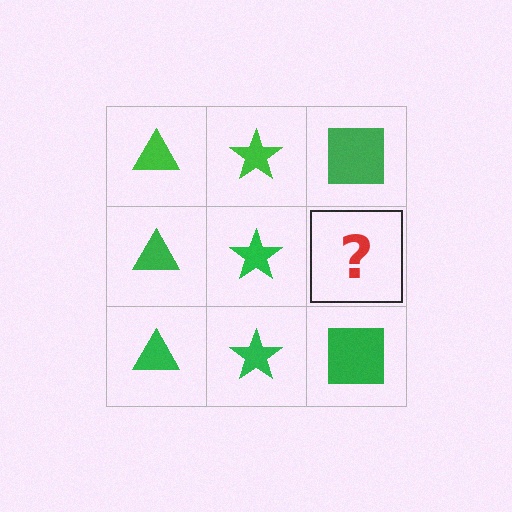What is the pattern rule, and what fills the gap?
The rule is that each column has a consistent shape. The gap should be filled with a green square.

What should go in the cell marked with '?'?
The missing cell should contain a green square.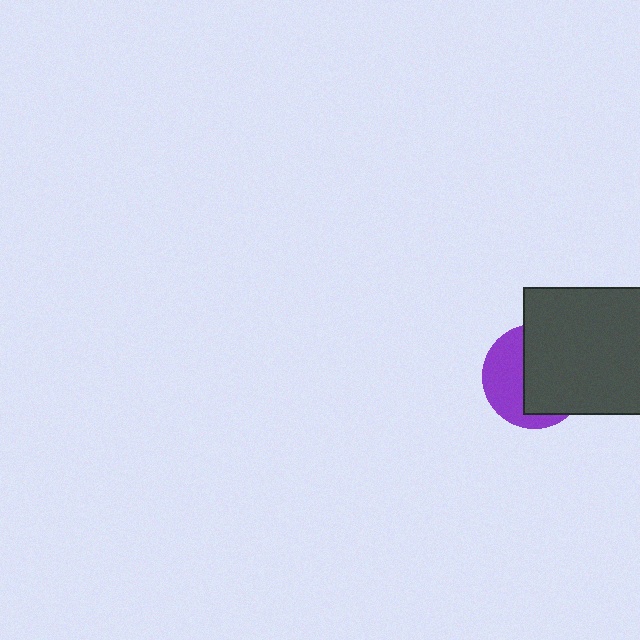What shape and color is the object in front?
The object in front is a dark gray square.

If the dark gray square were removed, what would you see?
You would see the complete purple circle.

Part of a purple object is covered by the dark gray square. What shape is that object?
It is a circle.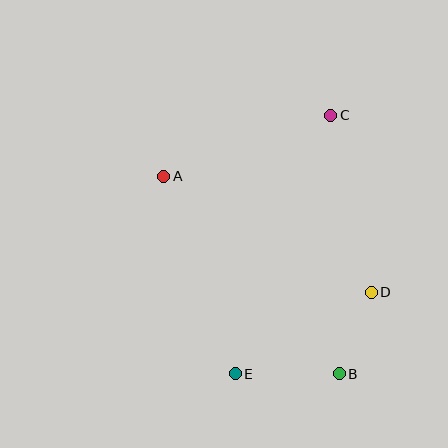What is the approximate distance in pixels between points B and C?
The distance between B and C is approximately 259 pixels.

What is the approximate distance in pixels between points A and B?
The distance between A and B is approximately 264 pixels.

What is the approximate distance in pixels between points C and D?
The distance between C and D is approximately 182 pixels.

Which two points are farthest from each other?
Points C and E are farthest from each other.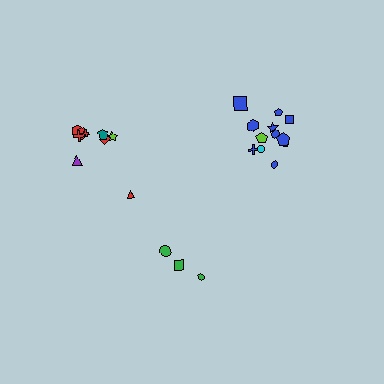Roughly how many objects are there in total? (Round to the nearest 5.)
Roughly 25 objects in total.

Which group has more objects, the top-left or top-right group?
The top-right group.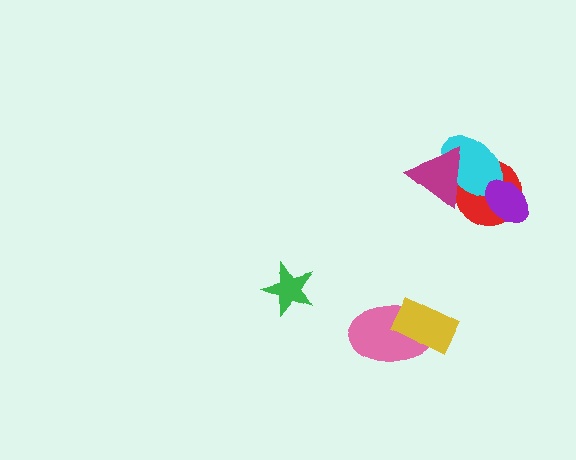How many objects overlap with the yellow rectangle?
1 object overlaps with the yellow rectangle.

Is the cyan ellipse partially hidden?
Yes, it is partially covered by another shape.